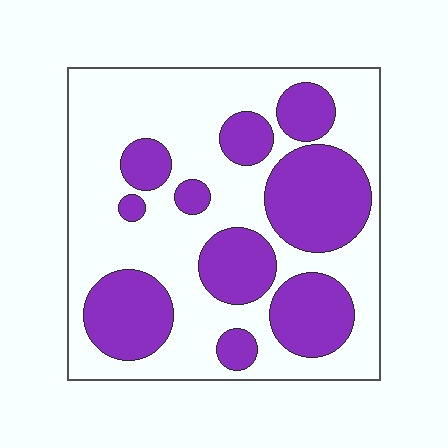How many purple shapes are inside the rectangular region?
10.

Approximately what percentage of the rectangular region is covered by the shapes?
Approximately 35%.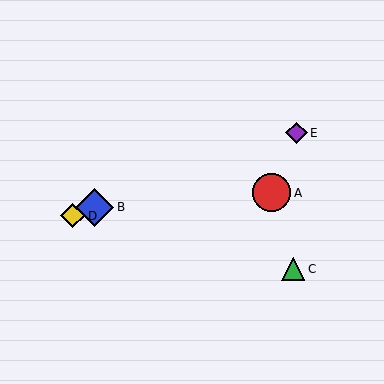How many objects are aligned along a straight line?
3 objects (B, D, E) are aligned along a straight line.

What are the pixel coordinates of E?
Object E is at (297, 133).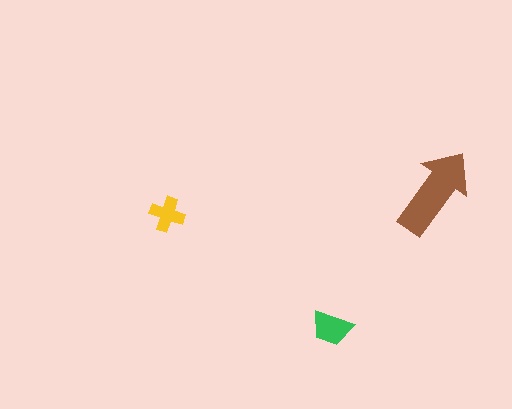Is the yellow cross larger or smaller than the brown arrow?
Smaller.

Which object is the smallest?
The yellow cross.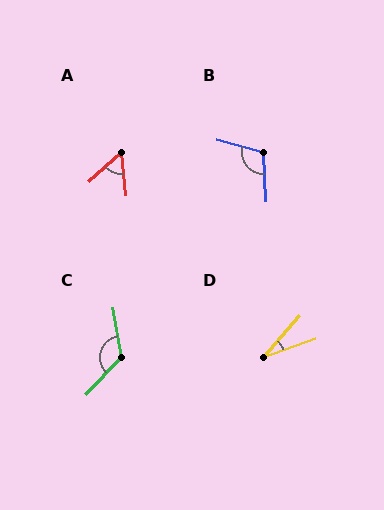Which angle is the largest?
C, at approximately 126 degrees.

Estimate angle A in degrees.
Approximately 55 degrees.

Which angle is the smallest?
D, at approximately 29 degrees.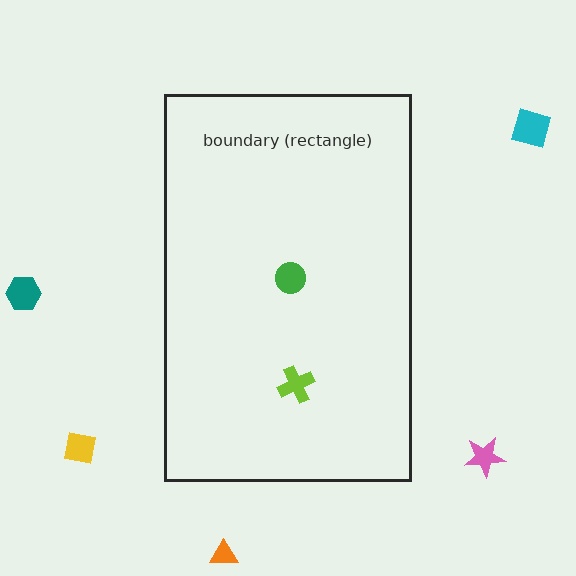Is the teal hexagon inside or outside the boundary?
Outside.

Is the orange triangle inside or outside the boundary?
Outside.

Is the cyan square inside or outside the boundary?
Outside.